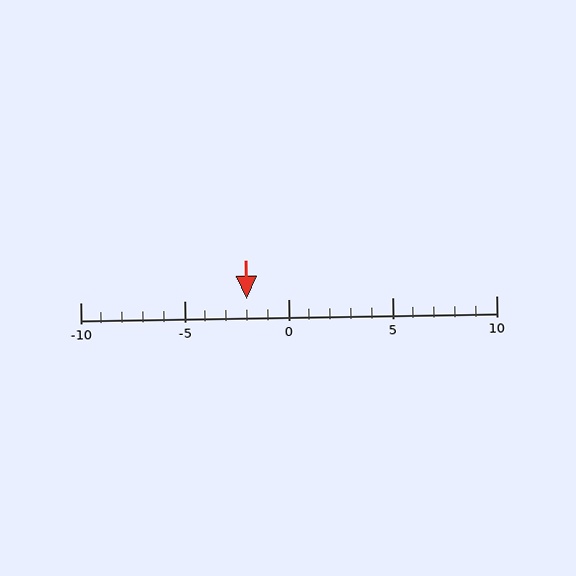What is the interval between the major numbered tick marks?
The major tick marks are spaced 5 units apart.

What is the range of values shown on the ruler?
The ruler shows values from -10 to 10.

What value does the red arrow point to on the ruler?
The red arrow points to approximately -2.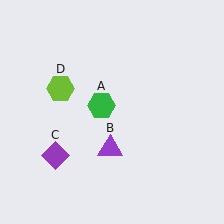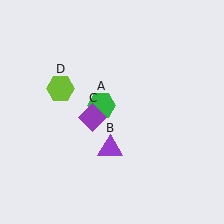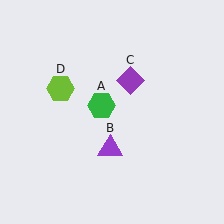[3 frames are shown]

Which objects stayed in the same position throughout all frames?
Green hexagon (object A) and purple triangle (object B) and lime hexagon (object D) remained stationary.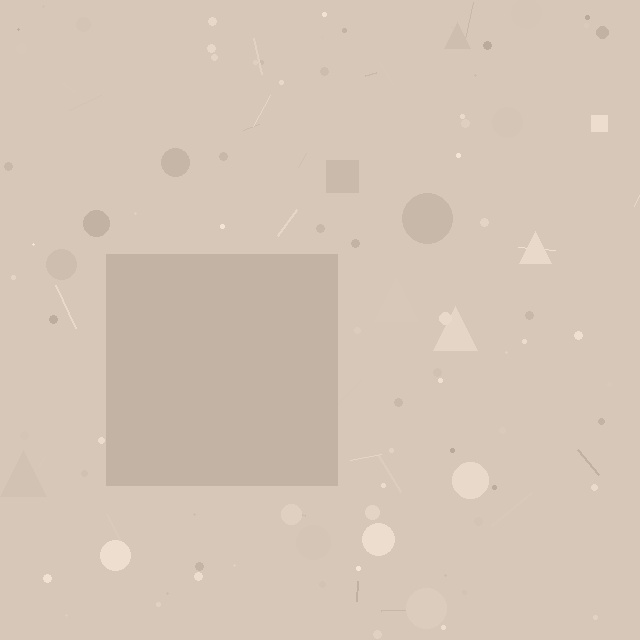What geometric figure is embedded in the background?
A square is embedded in the background.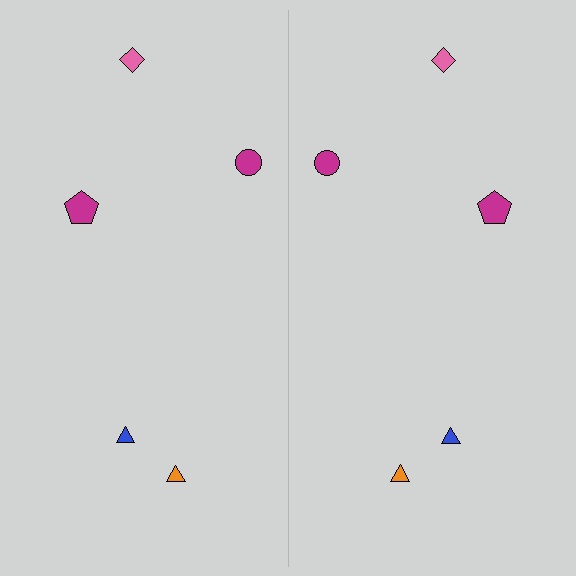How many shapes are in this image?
There are 10 shapes in this image.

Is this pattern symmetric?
Yes, this pattern has bilateral (reflection) symmetry.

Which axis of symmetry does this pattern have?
The pattern has a vertical axis of symmetry running through the center of the image.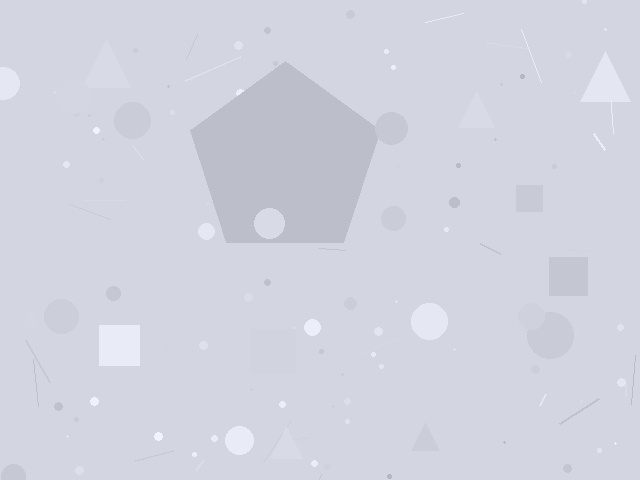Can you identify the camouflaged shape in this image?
The camouflaged shape is a pentagon.